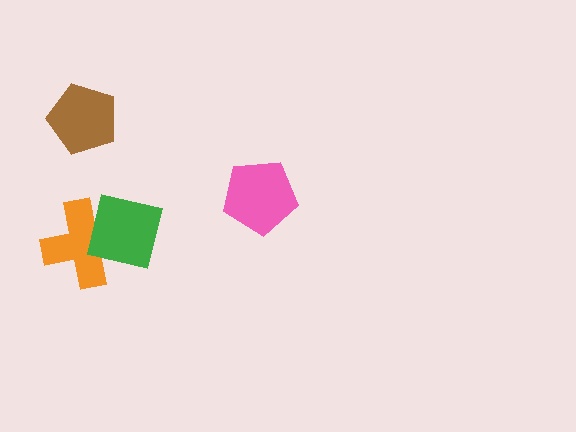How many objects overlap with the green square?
1 object overlaps with the green square.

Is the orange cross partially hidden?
Yes, it is partially covered by another shape.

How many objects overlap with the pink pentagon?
0 objects overlap with the pink pentagon.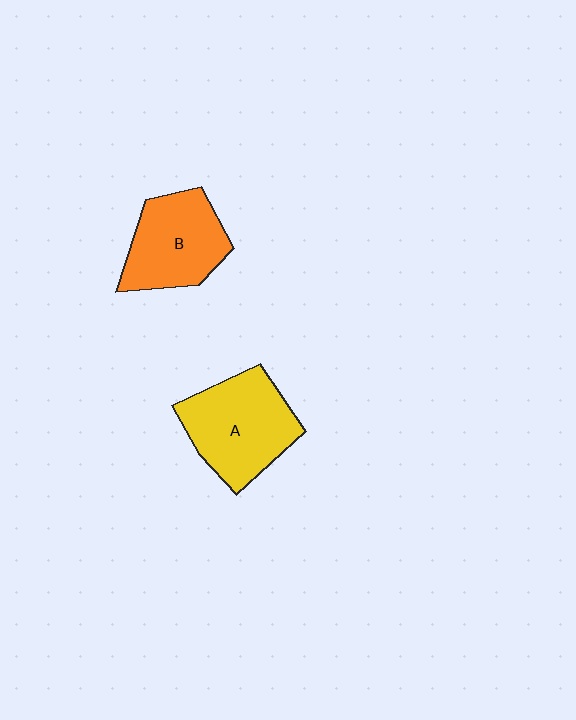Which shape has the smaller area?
Shape B (orange).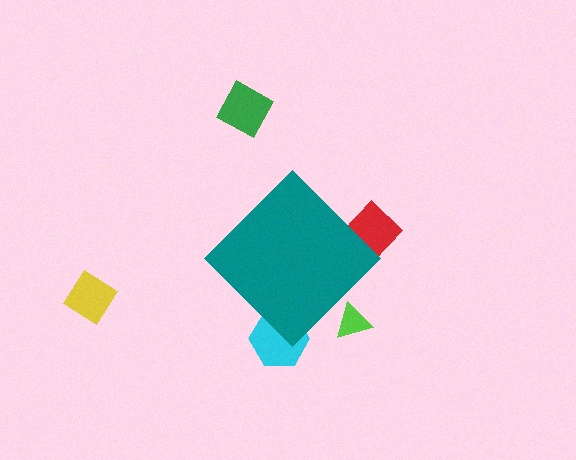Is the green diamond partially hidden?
No, the green diamond is fully visible.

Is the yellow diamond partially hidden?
No, the yellow diamond is fully visible.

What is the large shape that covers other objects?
A teal diamond.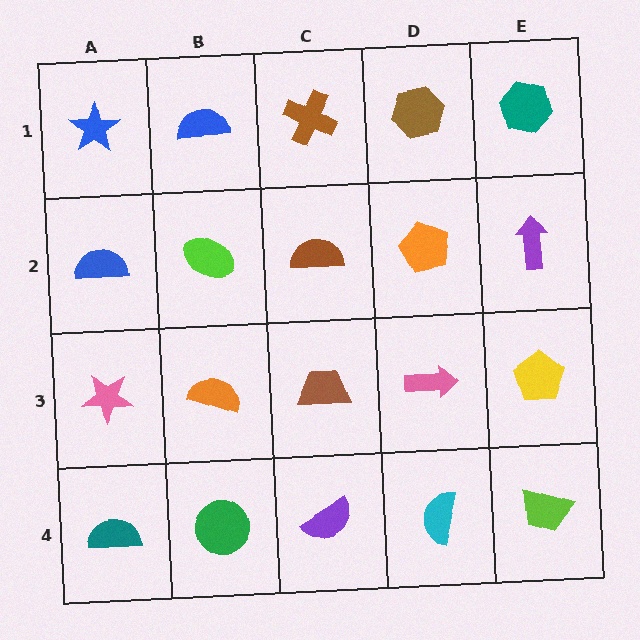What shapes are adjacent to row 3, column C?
A brown semicircle (row 2, column C), a purple semicircle (row 4, column C), an orange semicircle (row 3, column B), a pink arrow (row 3, column D).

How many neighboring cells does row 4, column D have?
3.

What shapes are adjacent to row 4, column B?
An orange semicircle (row 3, column B), a teal semicircle (row 4, column A), a purple semicircle (row 4, column C).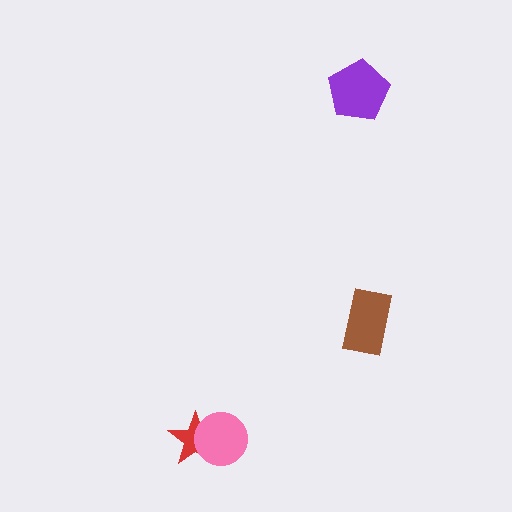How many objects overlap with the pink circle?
1 object overlaps with the pink circle.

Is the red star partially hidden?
Yes, it is partially covered by another shape.